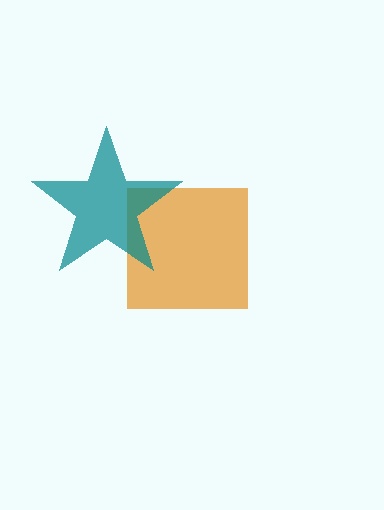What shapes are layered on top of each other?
The layered shapes are: an orange square, a teal star.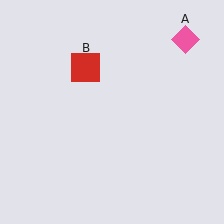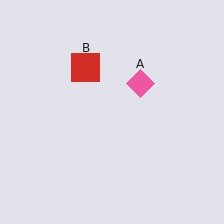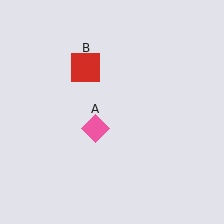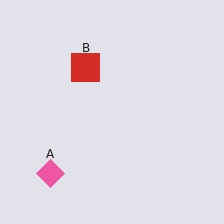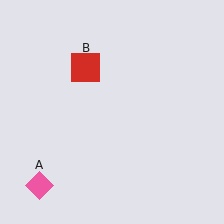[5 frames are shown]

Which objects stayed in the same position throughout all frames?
Red square (object B) remained stationary.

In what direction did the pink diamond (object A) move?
The pink diamond (object A) moved down and to the left.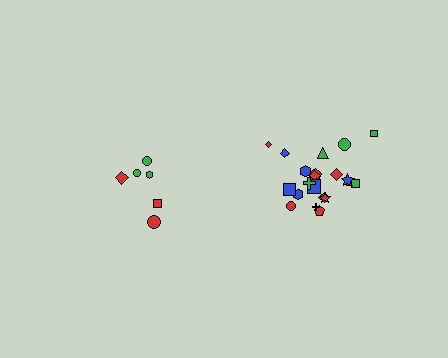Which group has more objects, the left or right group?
The right group.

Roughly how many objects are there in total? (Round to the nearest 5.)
Roughly 30 objects in total.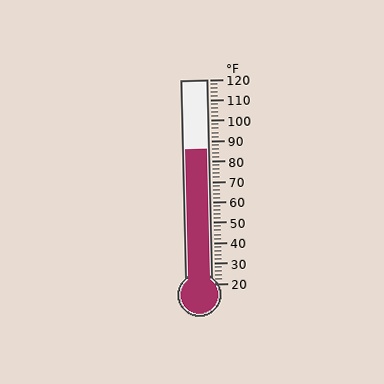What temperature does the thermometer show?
The thermometer shows approximately 86°F.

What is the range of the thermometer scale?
The thermometer scale ranges from 20°F to 120°F.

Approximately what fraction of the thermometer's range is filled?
The thermometer is filled to approximately 65% of its range.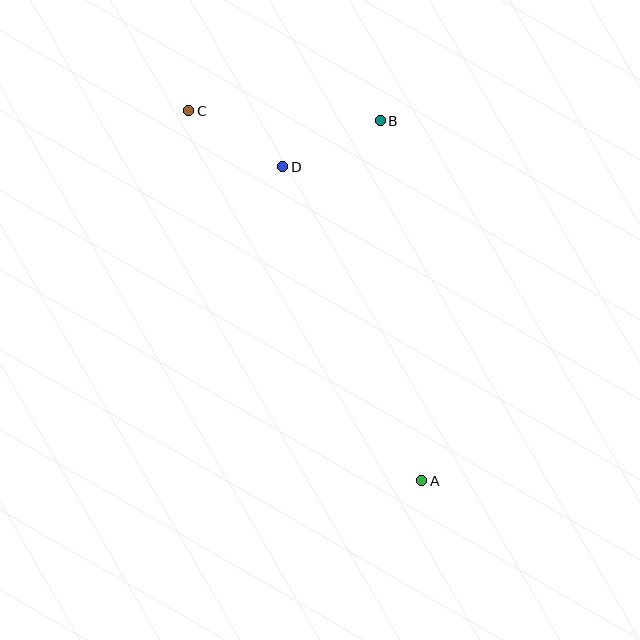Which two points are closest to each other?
Points B and D are closest to each other.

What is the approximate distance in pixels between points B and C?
The distance between B and C is approximately 192 pixels.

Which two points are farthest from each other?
Points A and C are farthest from each other.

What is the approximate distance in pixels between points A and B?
The distance between A and B is approximately 362 pixels.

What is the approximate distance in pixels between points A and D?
The distance between A and D is approximately 344 pixels.